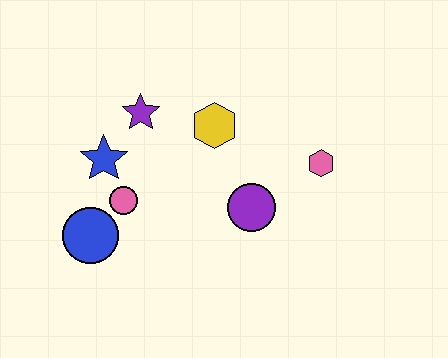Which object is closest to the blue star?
The pink circle is closest to the blue star.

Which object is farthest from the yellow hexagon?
The blue circle is farthest from the yellow hexagon.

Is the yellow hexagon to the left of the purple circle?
Yes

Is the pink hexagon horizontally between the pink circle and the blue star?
No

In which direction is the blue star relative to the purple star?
The blue star is below the purple star.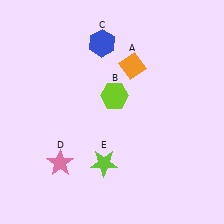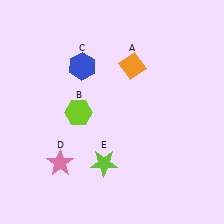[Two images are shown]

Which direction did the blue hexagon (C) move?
The blue hexagon (C) moved down.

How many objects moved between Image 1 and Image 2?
2 objects moved between the two images.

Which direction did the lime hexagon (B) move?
The lime hexagon (B) moved left.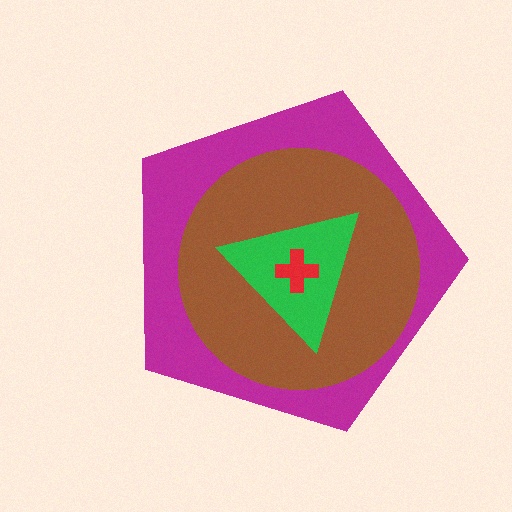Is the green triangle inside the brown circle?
Yes.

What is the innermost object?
The red cross.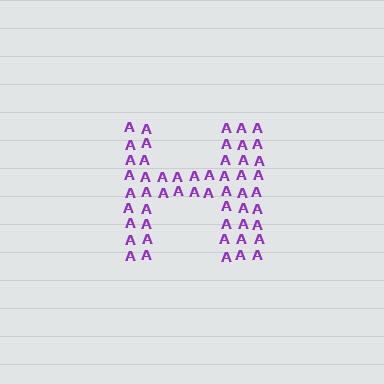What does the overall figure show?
The overall figure shows the letter H.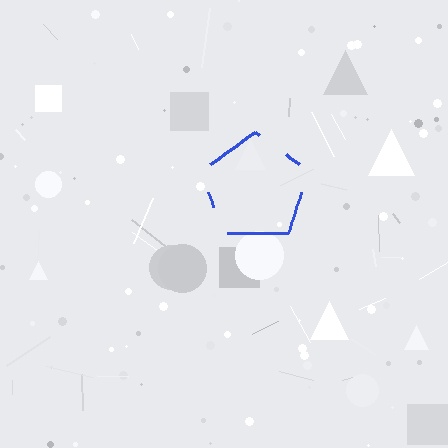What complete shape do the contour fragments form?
The contour fragments form a pentagon.